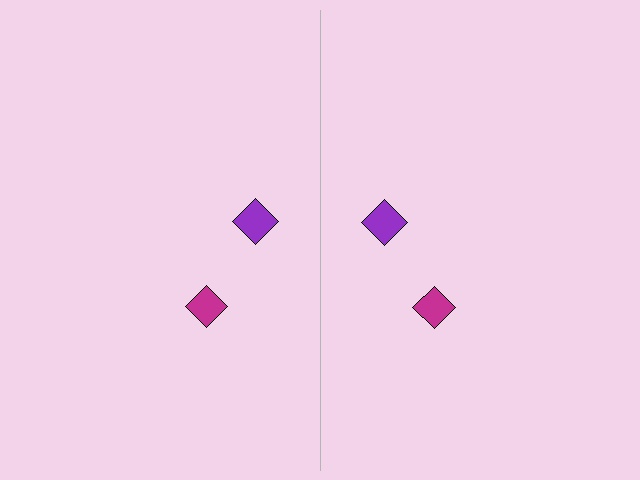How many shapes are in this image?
There are 4 shapes in this image.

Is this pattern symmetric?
Yes, this pattern has bilateral (reflection) symmetry.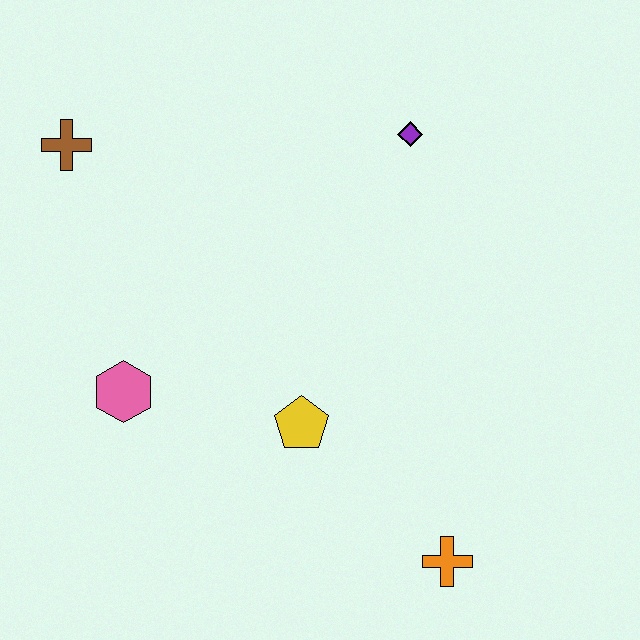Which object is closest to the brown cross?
The pink hexagon is closest to the brown cross.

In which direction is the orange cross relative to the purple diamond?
The orange cross is below the purple diamond.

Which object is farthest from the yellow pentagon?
The brown cross is farthest from the yellow pentagon.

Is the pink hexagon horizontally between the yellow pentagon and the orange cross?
No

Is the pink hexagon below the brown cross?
Yes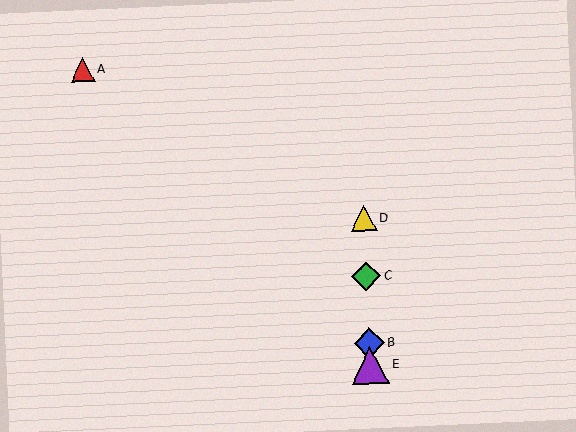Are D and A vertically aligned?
No, D is at x≈363 and A is at x≈83.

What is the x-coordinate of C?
Object C is at x≈366.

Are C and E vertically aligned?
Yes, both are at x≈366.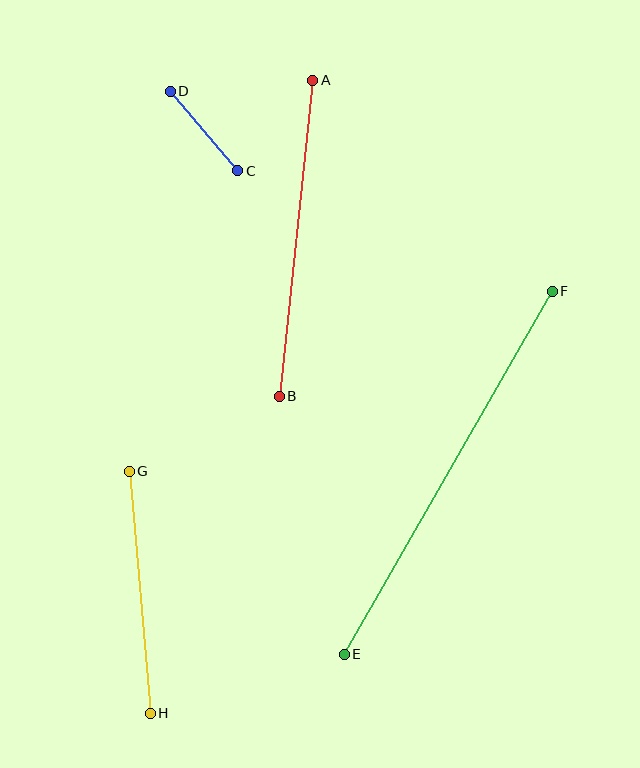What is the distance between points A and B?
The distance is approximately 318 pixels.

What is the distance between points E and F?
The distance is approximately 418 pixels.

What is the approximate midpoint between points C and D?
The midpoint is at approximately (204, 131) pixels.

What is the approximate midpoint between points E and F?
The midpoint is at approximately (448, 473) pixels.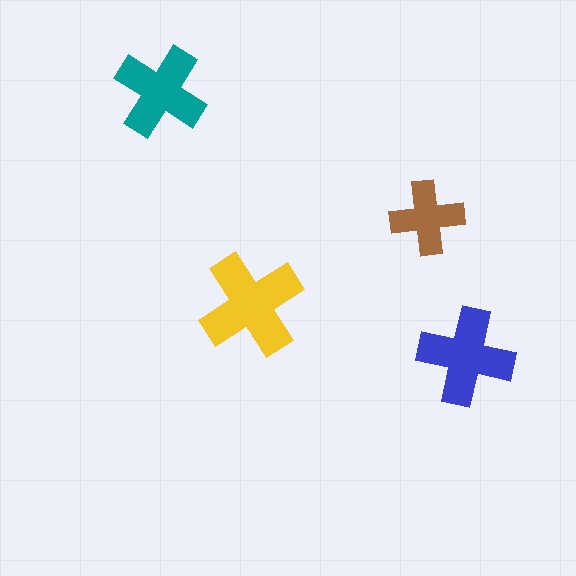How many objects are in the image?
There are 4 objects in the image.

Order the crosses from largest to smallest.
the yellow one, the blue one, the teal one, the brown one.